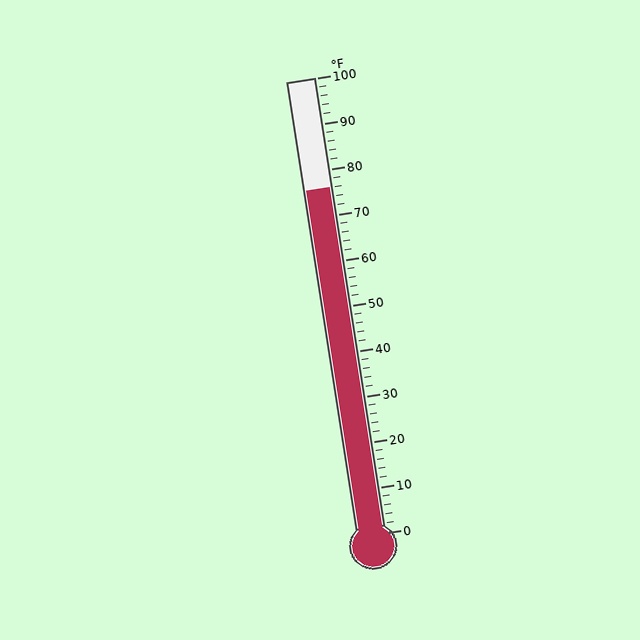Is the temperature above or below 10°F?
The temperature is above 10°F.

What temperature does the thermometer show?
The thermometer shows approximately 76°F.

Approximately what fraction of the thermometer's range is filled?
The thermometer is filled to approximately 75% of its range.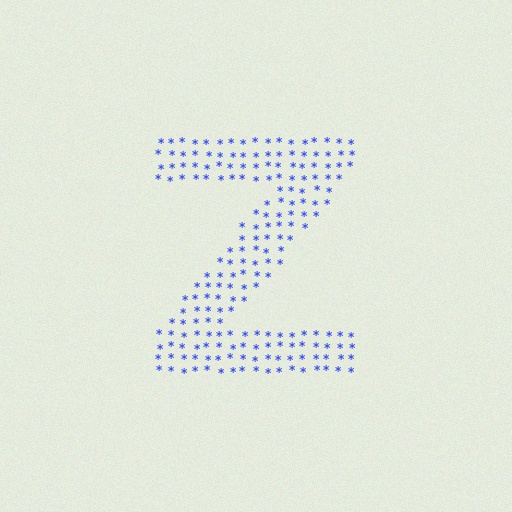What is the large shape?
The large shape is the letter Z.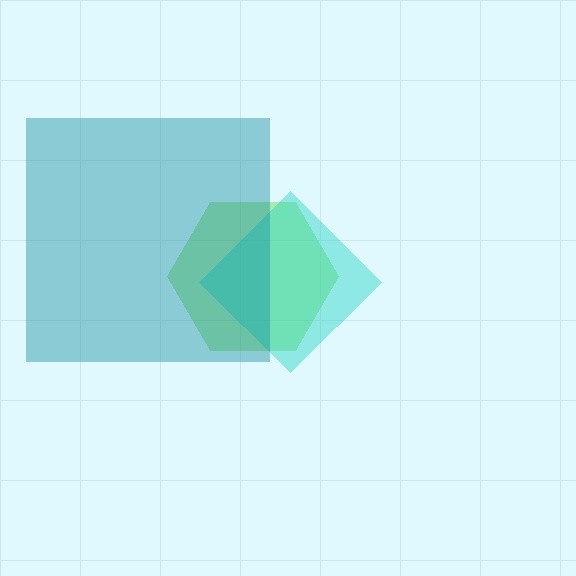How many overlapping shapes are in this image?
There are 3 overlapping shapes in the image.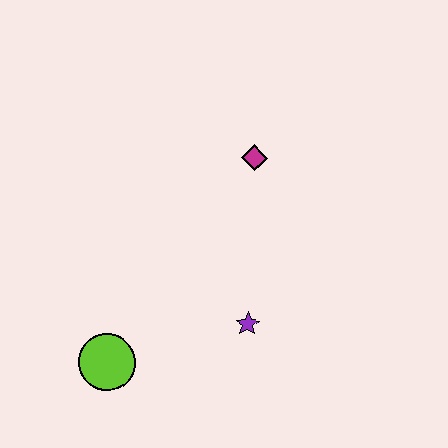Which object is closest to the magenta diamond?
The purple star is closest to the magenta diamond.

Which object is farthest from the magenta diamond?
The lime circle is farthest from the magenta diamond.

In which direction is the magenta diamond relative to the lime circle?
The magenta diamond is above the lime circle.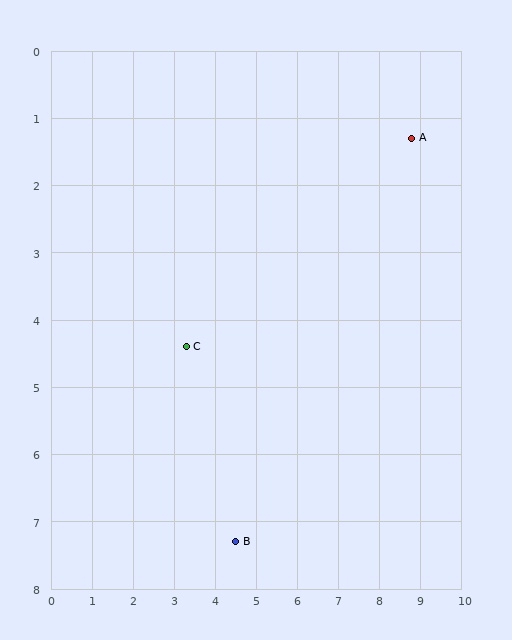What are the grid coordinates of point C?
Point C is at approximately (3.3, 4.4).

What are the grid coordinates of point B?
Point B is at approximately (4.5, 7.3).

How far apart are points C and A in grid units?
Points C and A are about 6.3 grid units apart.